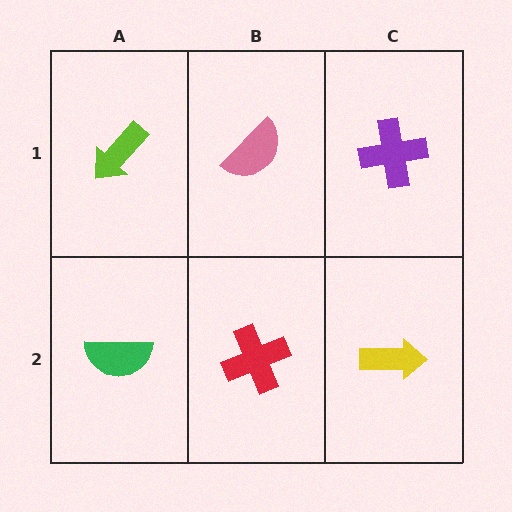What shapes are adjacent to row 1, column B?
A red cross (row 2, column B), a lime arrow (row 1, column A), a purple cross (row 1, column C).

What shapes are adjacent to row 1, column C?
A yellow arrow (row 2, column C), a pink semicircle (row 1, column B).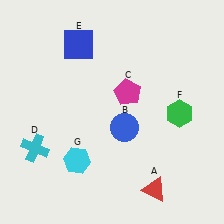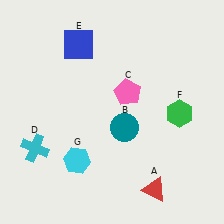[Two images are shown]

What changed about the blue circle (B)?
In Image 1, B is blue. In Image 2, it changed to teal.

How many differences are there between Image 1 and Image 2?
There are 2 differences between the two images.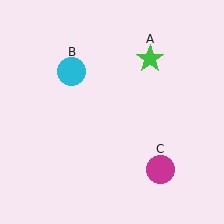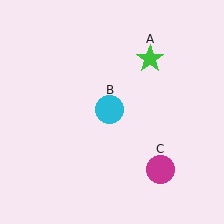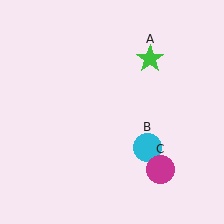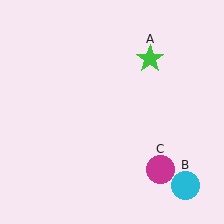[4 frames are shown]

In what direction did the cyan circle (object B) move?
The cyan circle (object B) moved down and to the right.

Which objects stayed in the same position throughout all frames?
Green star (object A) and magenta circle (object C) remained stationary.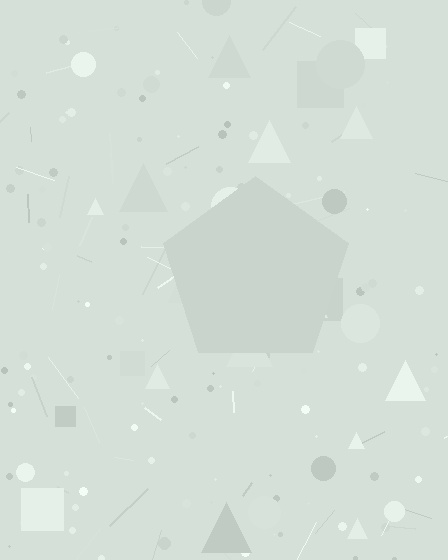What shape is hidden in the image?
A pentagon is hidden in the image.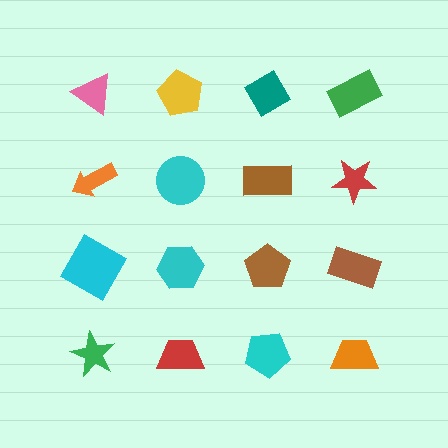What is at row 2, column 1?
An orange arrow.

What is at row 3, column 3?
A brown pentagon.